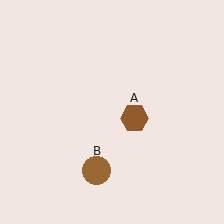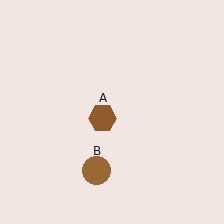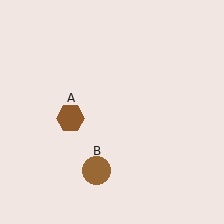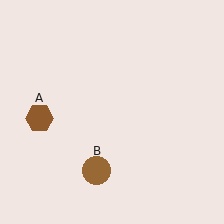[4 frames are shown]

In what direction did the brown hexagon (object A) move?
The brown hexagon (object A) moved left.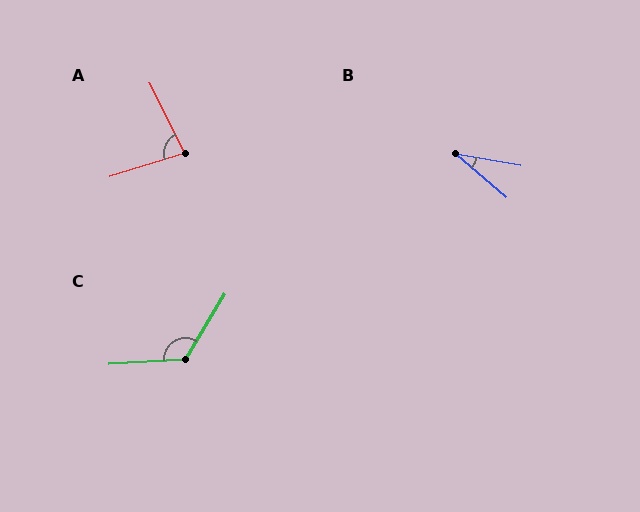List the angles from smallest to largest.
B (30°), A (81°), C (124°).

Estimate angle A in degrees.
Approximately 81 degrees.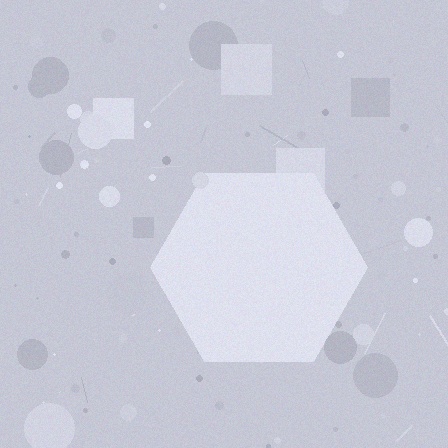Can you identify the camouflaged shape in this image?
The camouflaged shape is a hexagon.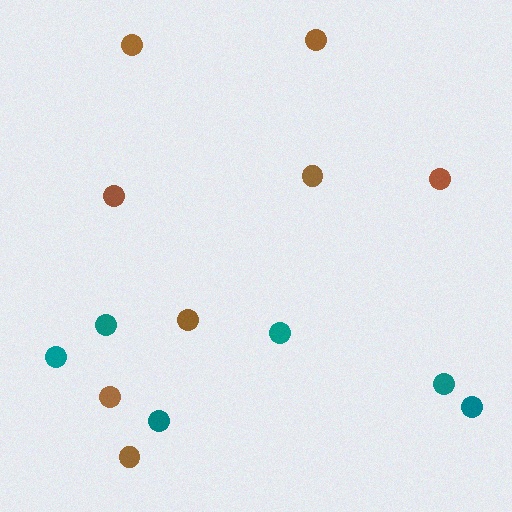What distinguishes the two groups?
There are 2 groups: one group of brown circles (8) and one group of teal circles (6).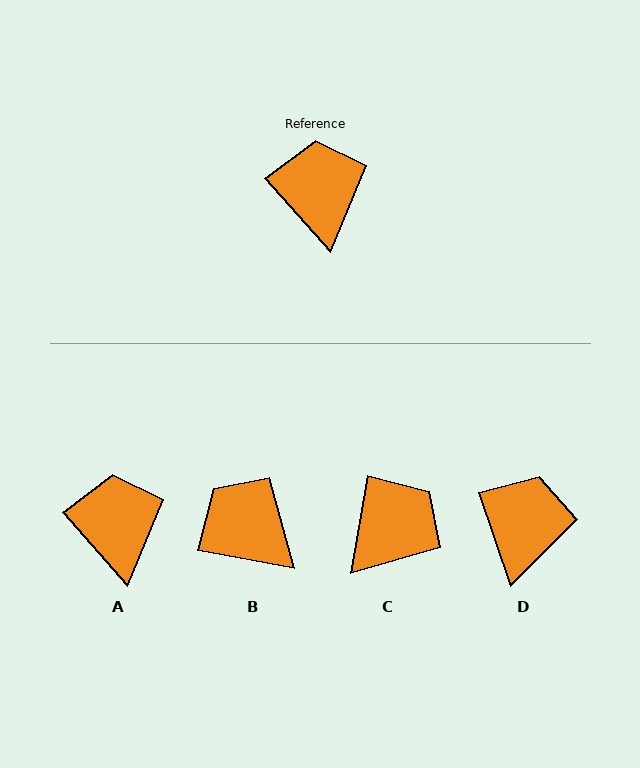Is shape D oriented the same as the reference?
No, it is off by about 22 degrees.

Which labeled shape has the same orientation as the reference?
A.